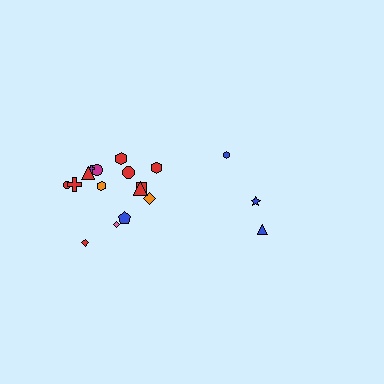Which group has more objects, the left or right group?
The left group.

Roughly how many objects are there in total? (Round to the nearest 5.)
Roughly 20 objects in total.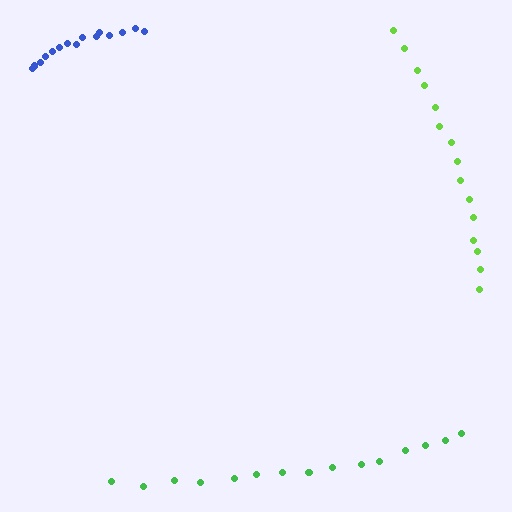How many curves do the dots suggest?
There are 3 distinct paths.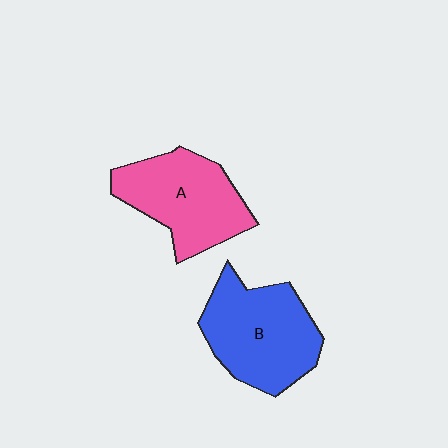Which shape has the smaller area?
Shape A (pink).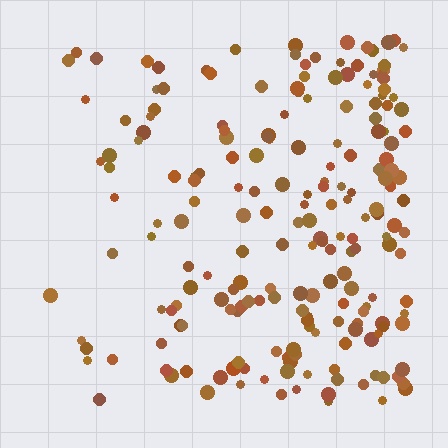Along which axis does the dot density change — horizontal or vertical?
Horizontal.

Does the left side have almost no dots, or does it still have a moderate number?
Still a moderate number, just noticeably fewer than the right.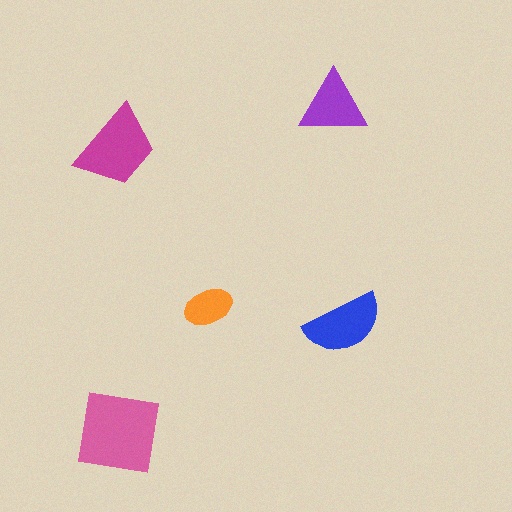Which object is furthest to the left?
The pink square is leftmost.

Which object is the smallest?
The orange ellipse.